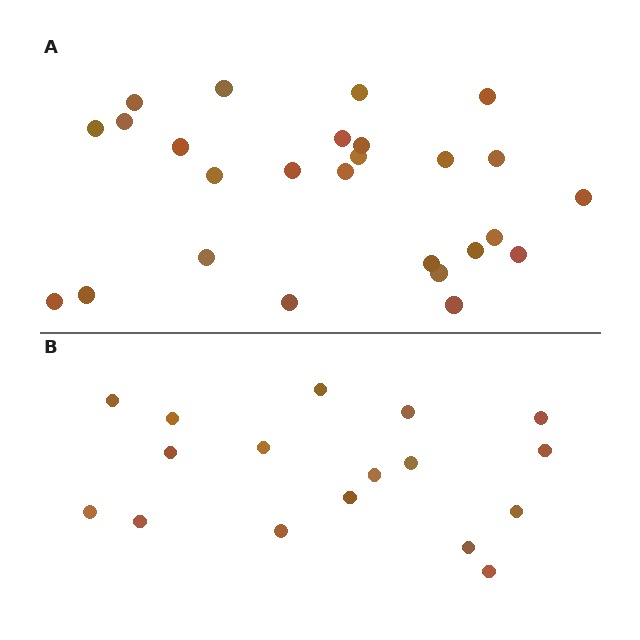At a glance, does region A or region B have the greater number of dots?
Region A (the top region) has more dots.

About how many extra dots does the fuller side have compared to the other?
Region A has roughly 8 or so more dots than region B.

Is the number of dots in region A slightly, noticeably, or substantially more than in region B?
Region A has substantially more. The ratio is roughly 1.5 to 1.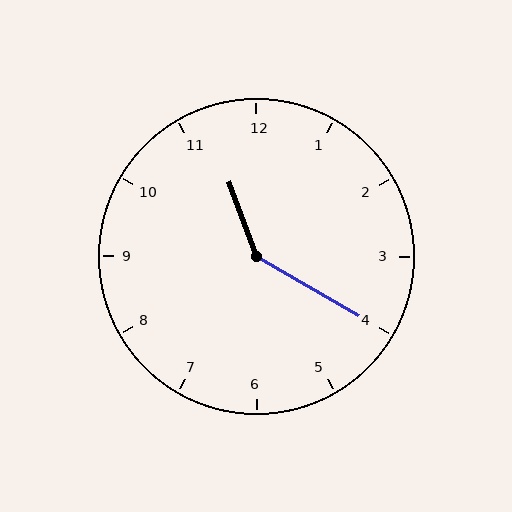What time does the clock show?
11:20.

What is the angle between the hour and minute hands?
Approximately 140 degrees.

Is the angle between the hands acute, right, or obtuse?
It is obtuse.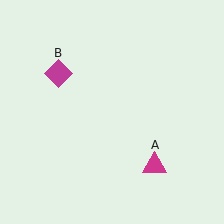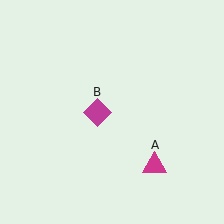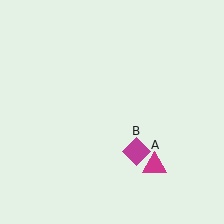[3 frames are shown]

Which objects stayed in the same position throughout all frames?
Magenta triangle (object A) remained stationary.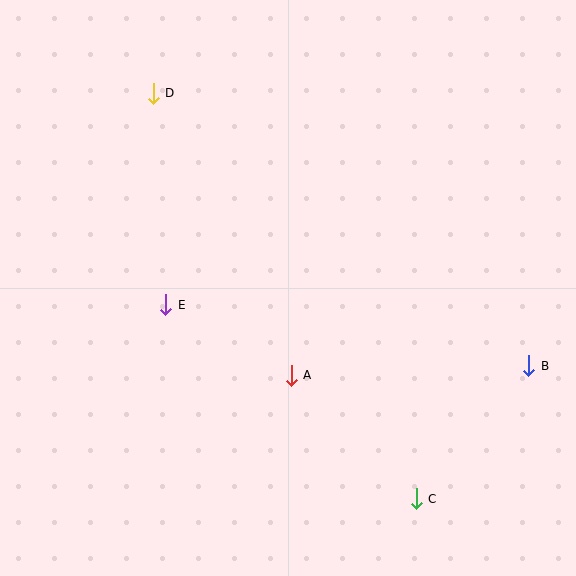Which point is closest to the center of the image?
Point A at (291, 375) is closest to the center.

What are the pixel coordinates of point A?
Point A is at (291, 375).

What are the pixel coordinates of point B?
Point B is at (529, 366).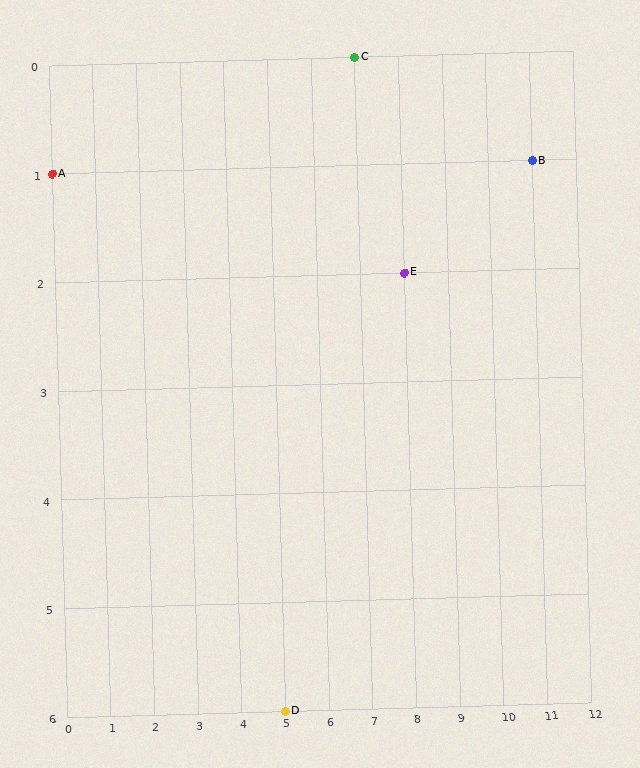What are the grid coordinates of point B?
Point B is at grid coordinates (11, 1).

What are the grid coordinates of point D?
Point D is at grid coordinates (5, 6).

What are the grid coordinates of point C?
Point C is at grid coordinates (7, 0).